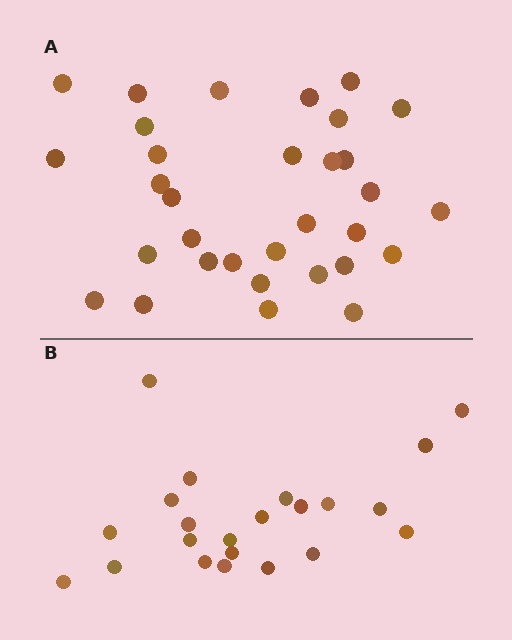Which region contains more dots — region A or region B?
Region A (the top region) has more dots.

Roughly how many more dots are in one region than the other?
Region A has roughly 10 or so more dots than region B.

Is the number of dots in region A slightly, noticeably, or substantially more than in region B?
Region A has substantially more. The ratio is roughly 1.5 to 1.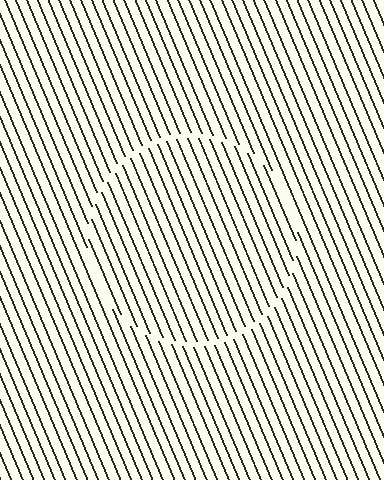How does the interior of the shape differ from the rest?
The interior of the shape contains the same grating, shifted by half a period — the contour is defined by the phase discontinuity where line-ends from the inner and outer gratings abut.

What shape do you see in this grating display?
An illusory circle. The interior of the shape contains the same grating, shifted by half a period — the contour is defined by the phase discontinuity where line-ends from the inner and outer gratings abut.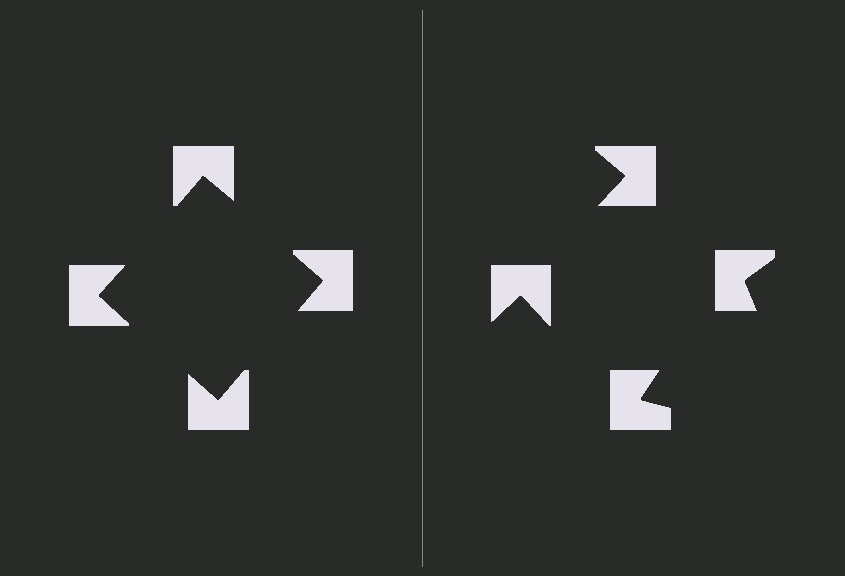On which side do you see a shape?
An illusory square appears on the left side. On the right side the wedge cuts are rotated, so no coherent shape forms.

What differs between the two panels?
The notched squares are positioned identically on both sides; only the wedge orientations differ. On the left they align to a square; on the right they are misaligned.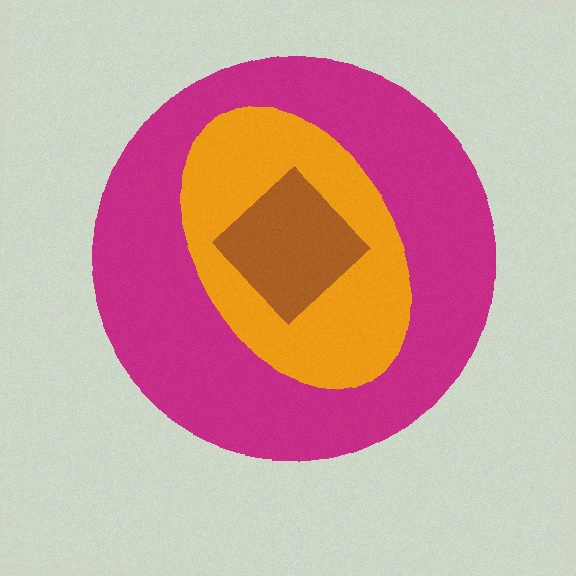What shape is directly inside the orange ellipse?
The brown diamond.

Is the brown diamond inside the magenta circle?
Yes.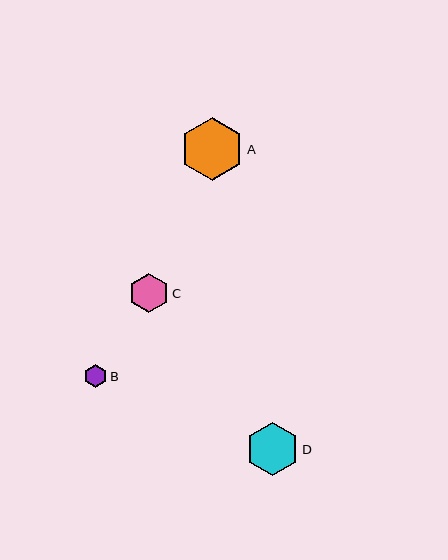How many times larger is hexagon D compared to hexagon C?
Hexagon D is approximately 1.4 times the size of hexagon C.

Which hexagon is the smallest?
Hexagon B is the smallest with a size of approximately 23 pixels.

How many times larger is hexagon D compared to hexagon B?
Hexagon D is approximately 2.4 times the size of hexagon B.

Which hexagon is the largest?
Hexagon A is the largest with a size of approximately 63 pixels.